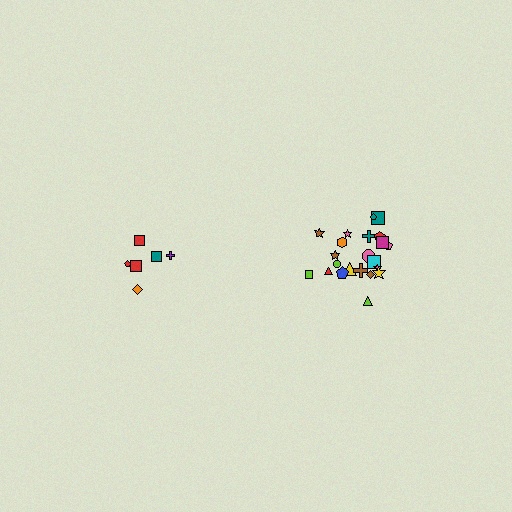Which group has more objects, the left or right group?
The right group.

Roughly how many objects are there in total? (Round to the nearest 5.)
Roughly 30 objects in total.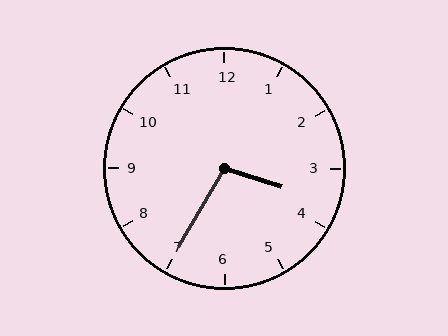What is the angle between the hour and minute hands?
Approximately 102 degrees.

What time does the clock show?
3:35.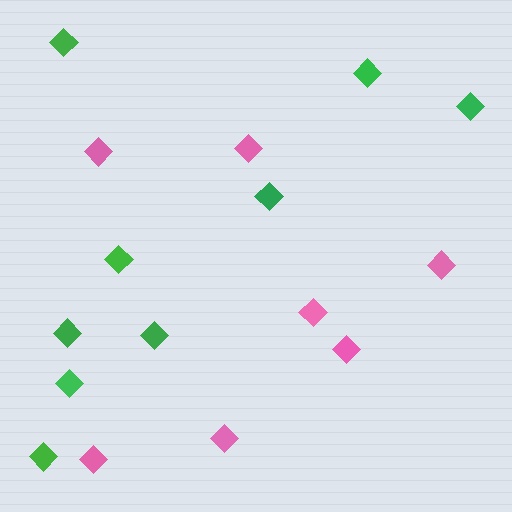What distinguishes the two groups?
There are 2 groups: one group of pink diamonds (7) and one group of green diamonds (9).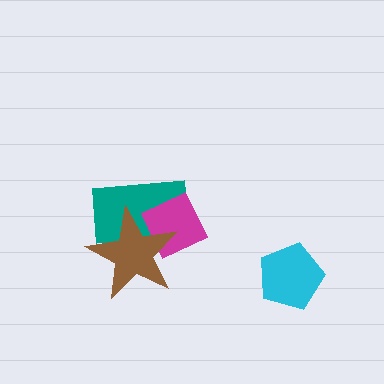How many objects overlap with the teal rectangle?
2 objects overlap with the teal rectangle.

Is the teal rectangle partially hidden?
Yes, it is partially covered by another shape.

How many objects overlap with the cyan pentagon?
0 objects overlap with the cyan pentagon.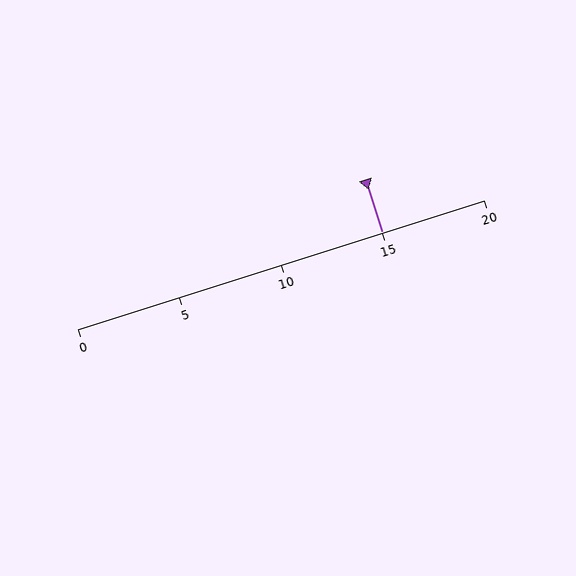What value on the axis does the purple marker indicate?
The marker indicates approximately 15.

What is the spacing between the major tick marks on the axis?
The major ticks are spaced 5 apart.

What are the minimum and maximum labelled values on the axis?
The axis runs from 0 to 20.